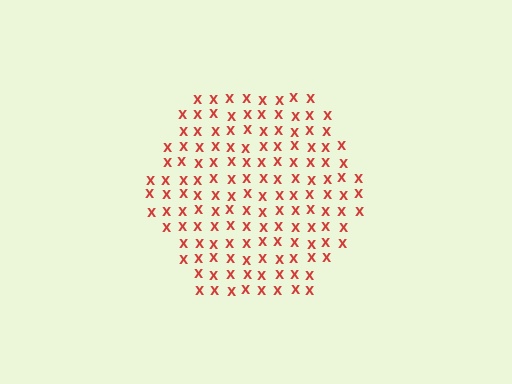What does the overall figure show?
The overall figure shows a hexagon.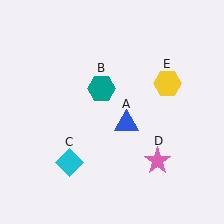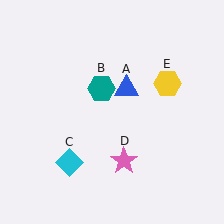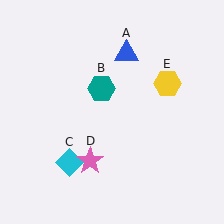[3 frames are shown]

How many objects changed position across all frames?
2 objects changed position: blue triangle (object A), pink star (object D).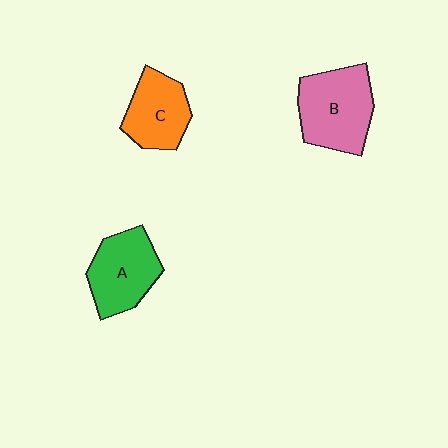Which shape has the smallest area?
Shape C (orange).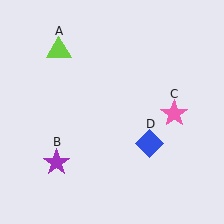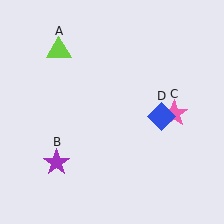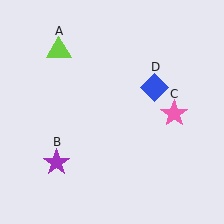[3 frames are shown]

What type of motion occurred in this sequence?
The blue diamond (object D) rotated counterclockwise around the center of the scene.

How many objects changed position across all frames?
1 object changed position: blue diamond (object D).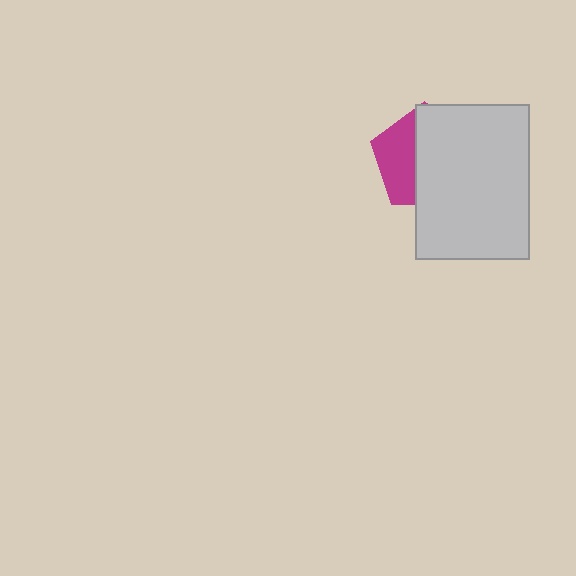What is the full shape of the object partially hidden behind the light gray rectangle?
The partially hidden object is a magenta pentagon.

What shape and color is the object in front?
The object in front is a light gray rectangle.